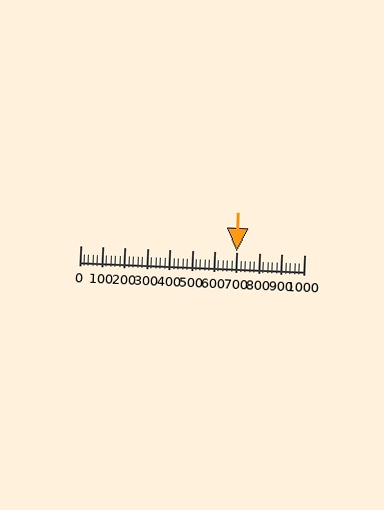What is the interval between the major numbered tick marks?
The major tick marks are spaced 100 units apart.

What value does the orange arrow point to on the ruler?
The orange arrow points to approximately 700.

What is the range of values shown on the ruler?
The ruler shows values from 0 to 1000.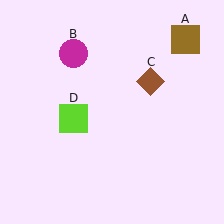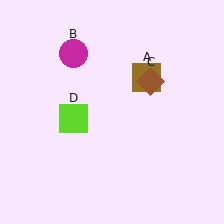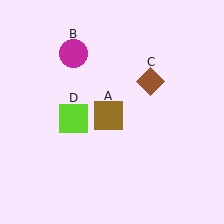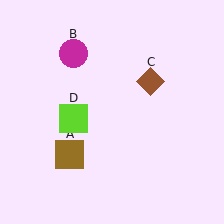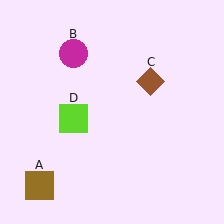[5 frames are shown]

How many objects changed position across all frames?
1 object changed position: brown square (object A).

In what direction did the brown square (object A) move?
The brown square (object A) moved down and to the left.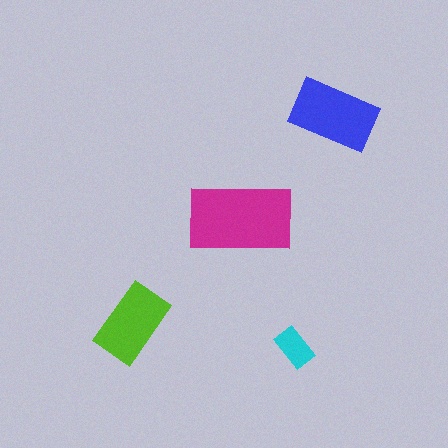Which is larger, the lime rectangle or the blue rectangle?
The blue one.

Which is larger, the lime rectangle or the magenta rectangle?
The magenta one.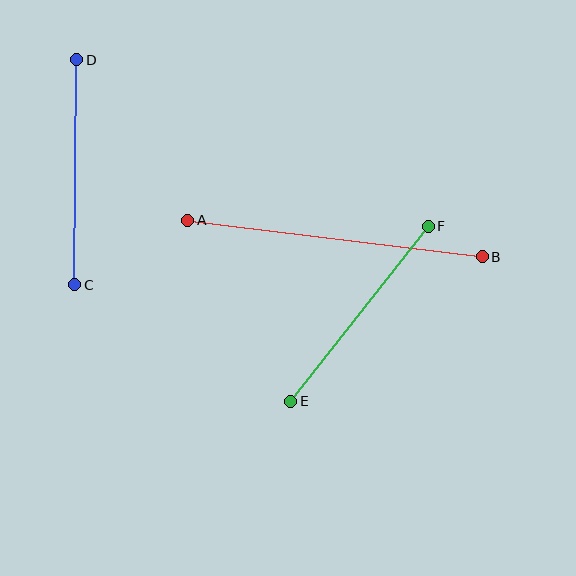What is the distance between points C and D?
The distance is approximately 225 pixels.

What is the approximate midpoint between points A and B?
The midpoint is at approximately (335, 238) pixels.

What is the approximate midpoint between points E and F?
The midpoint is at approximately (359, 314) pixels.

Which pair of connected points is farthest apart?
Points A and B are farthest apart.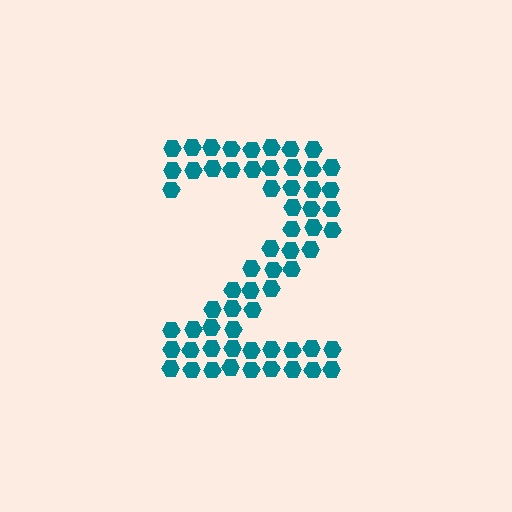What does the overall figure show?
The overall figure shows the digit 2.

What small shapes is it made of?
It is made of small hexagons.